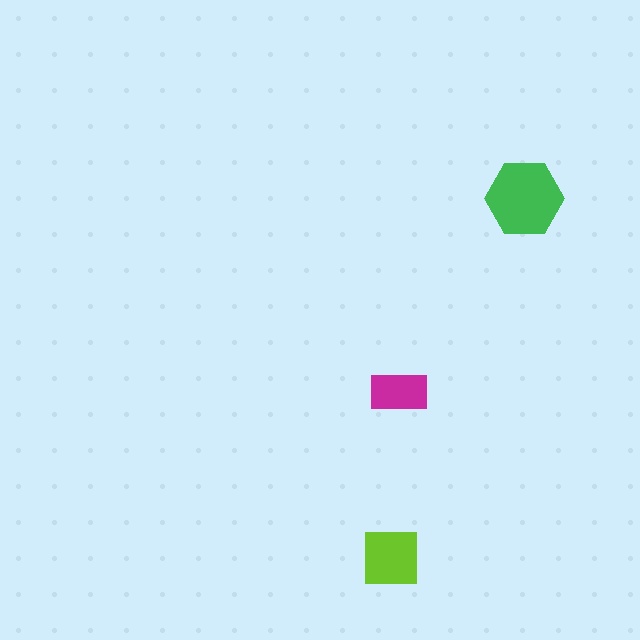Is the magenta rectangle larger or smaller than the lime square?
Smaller.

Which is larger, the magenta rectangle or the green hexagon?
The green hexagon.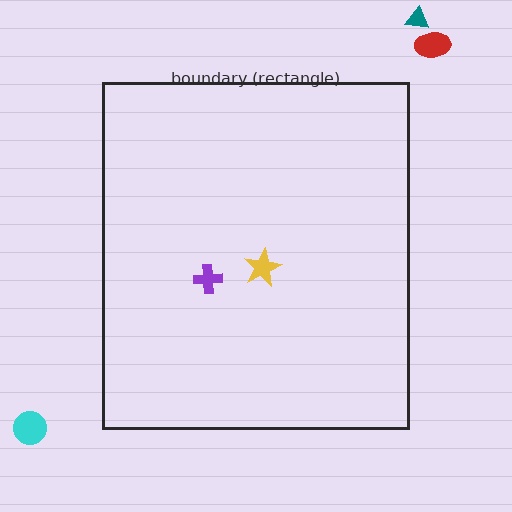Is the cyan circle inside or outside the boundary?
Outside.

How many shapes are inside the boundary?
2 inside, 3 outside.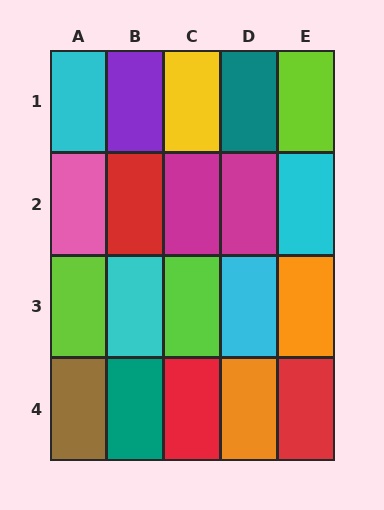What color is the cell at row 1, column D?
Teal.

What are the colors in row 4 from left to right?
Brown, teal, red, orange, red.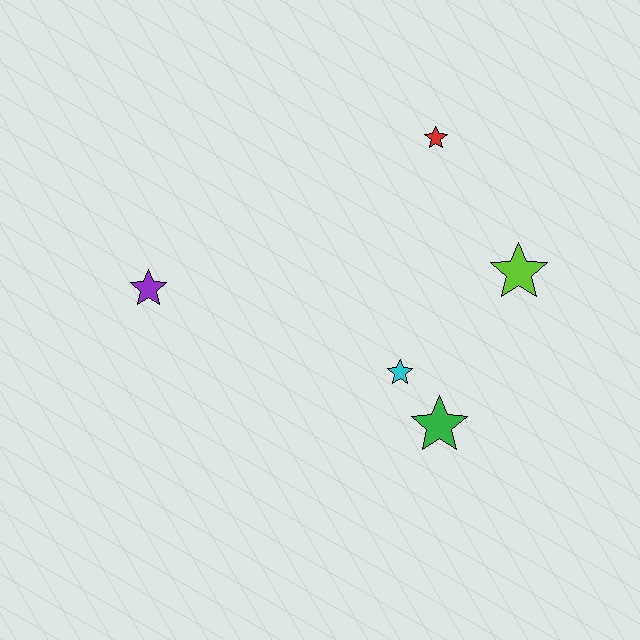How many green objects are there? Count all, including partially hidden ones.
There is 1 green object.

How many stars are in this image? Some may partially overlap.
There are 5 stars.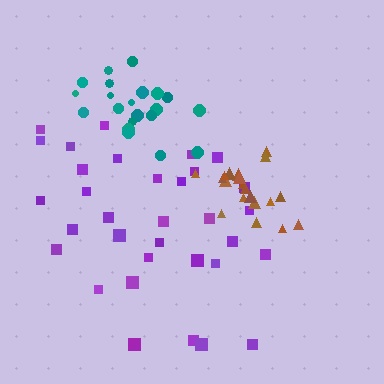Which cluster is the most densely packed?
Teal.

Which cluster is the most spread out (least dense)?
Purple.